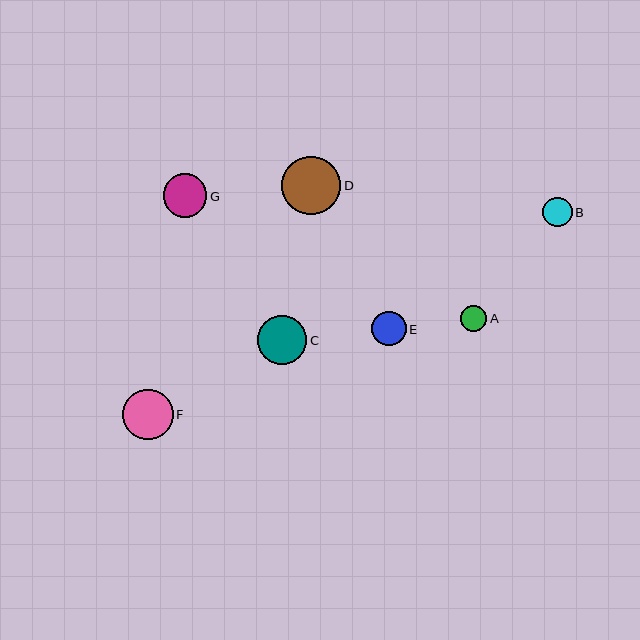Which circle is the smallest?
Circle A is the smallest with a size of approximately 26 pixels.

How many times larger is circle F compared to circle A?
Circle F is approximately 1.9 times the size of circle A.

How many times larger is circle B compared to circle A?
Circle B is approximately 1.1 times the size of circle A.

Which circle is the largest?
Circle D is the largest with a size of approximately 59 pixels.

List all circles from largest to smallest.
From largest to smallest: D, F, C, G, E, B, A.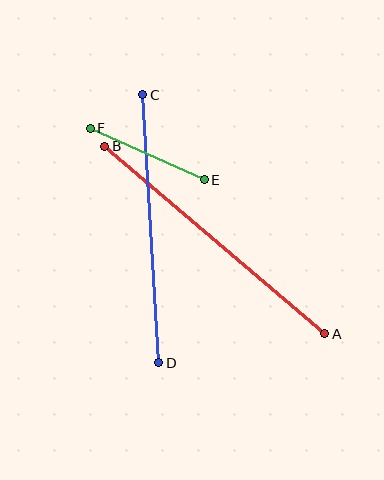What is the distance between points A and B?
The distance is approximately 289 pixels.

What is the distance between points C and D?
The distance is approximately 269 pixels.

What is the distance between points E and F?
The distance is approximately 125 pixels.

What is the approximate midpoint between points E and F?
The midpoint is at approximately (147, 154) pixels.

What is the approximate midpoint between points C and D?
The midpoint is at approximately (151, 229) pixels.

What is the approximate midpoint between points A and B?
The midpoint is at approximately (215, 240) pixels.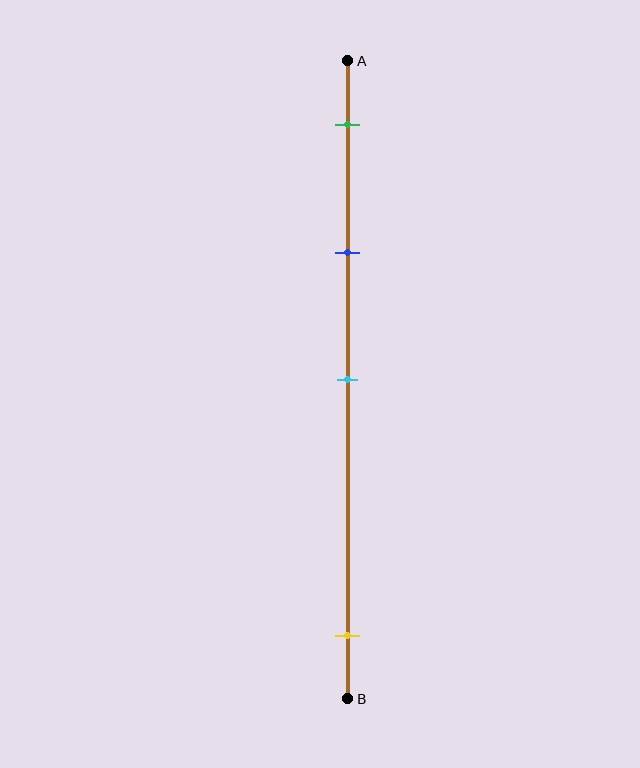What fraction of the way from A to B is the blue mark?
The blue mark is approximately 30% (0.3) of the way from A to B.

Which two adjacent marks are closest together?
The green and blue marks are the closest adjacent pair.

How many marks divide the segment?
There are 4 marks dividing the segment.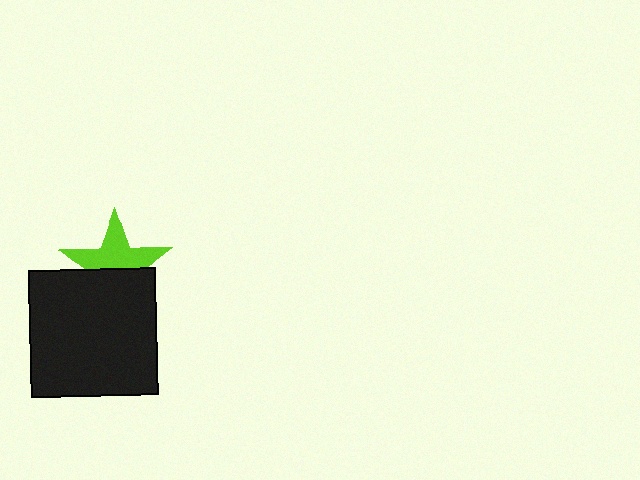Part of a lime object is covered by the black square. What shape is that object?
It is a star.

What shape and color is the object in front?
The object in front is a black square.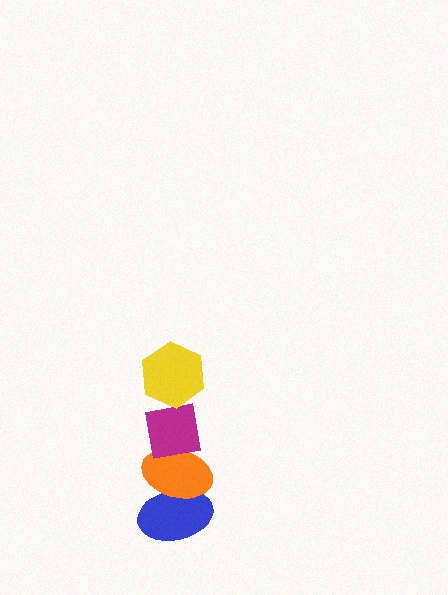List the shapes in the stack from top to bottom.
From top to bottom: the yellow hexagon, the magenta square, the orange ellipse, the blue ellipse.